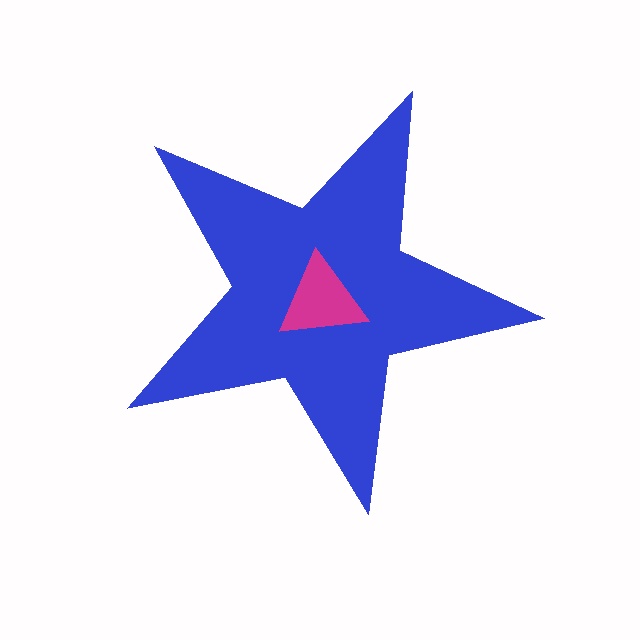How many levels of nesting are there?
2.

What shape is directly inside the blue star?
The magenta triangle.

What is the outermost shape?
The blue star.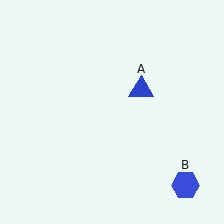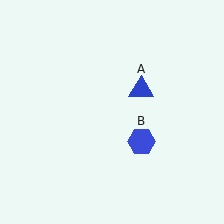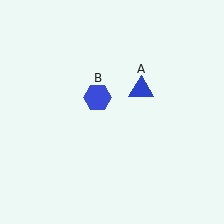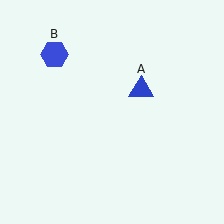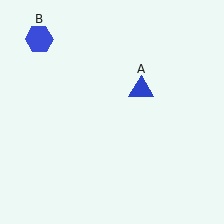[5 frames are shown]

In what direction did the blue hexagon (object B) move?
The blue hexagon (object B) moved up and to the left.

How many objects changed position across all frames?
1 object changed position: blue hexagon (object B).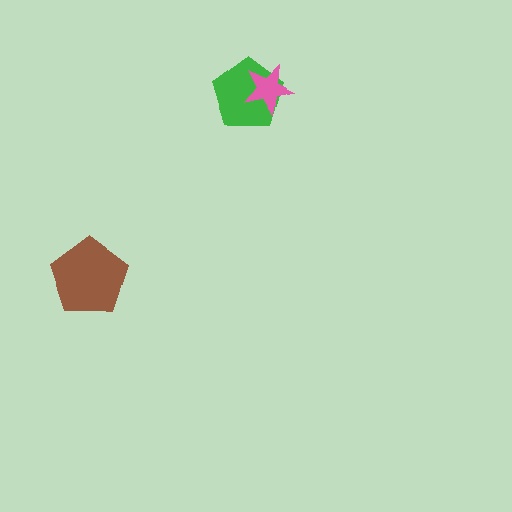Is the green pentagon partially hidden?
Yes, it is partially covered by another shape.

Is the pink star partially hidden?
No, no other shape covers it.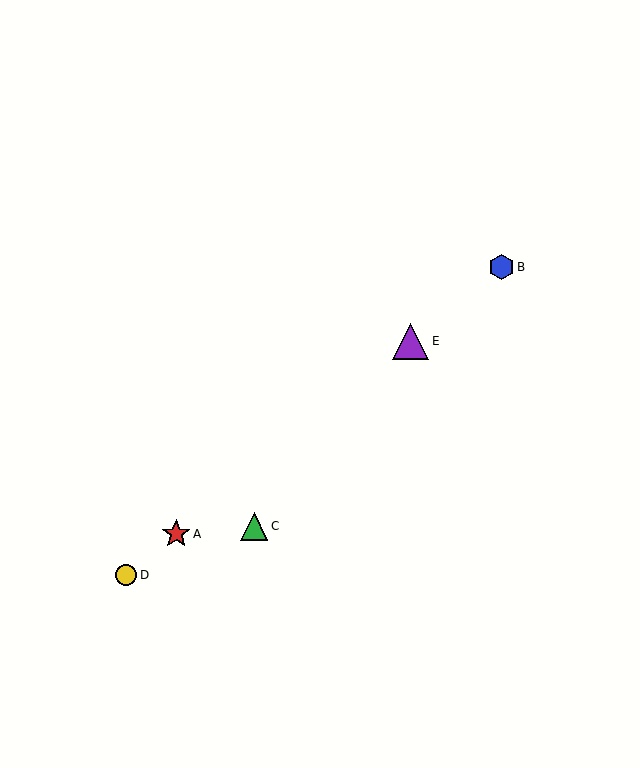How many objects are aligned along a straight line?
4 objects (A, B, D, E) are aligned along a straight line.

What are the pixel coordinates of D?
Object D is at (126, 575).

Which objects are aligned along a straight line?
Objects A, B, D, E are aligned along a straight line.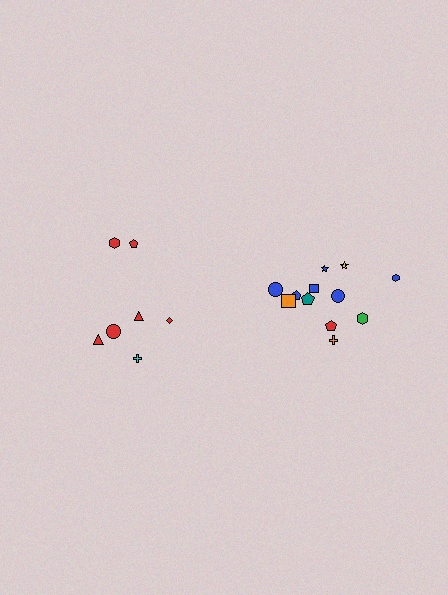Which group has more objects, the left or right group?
The right group.